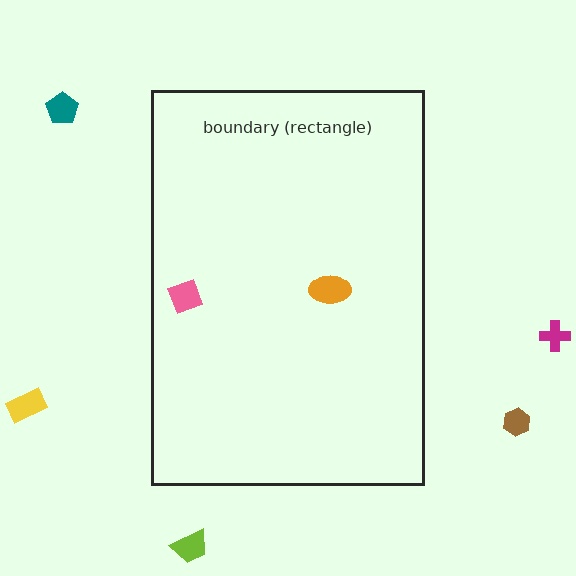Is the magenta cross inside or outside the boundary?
Outside.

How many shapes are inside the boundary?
2 inside, 5 outside.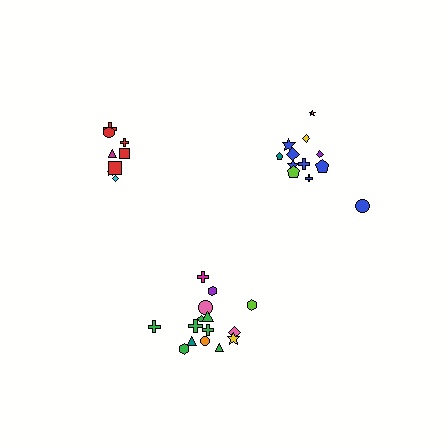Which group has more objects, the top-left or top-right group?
The top-right group.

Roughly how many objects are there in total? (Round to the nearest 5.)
Roughly 35 objects in total.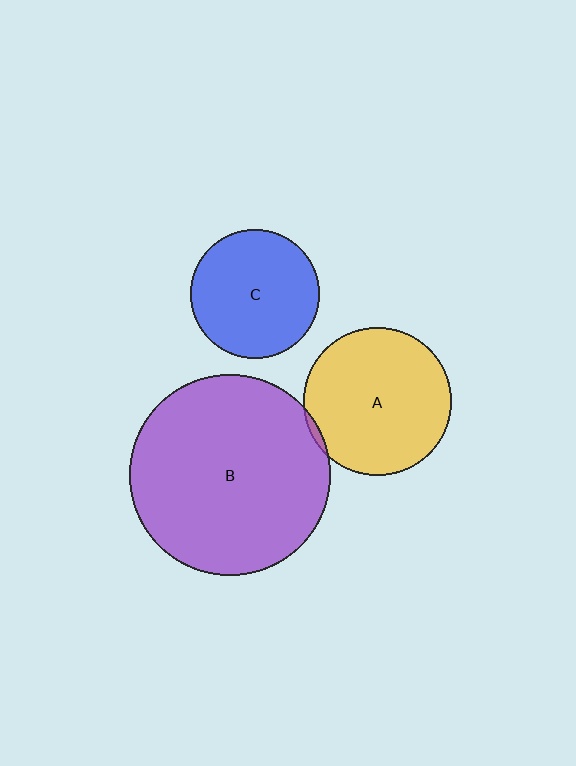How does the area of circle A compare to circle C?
Approximately 1.3 times.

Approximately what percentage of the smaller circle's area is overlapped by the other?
Approximately 5%.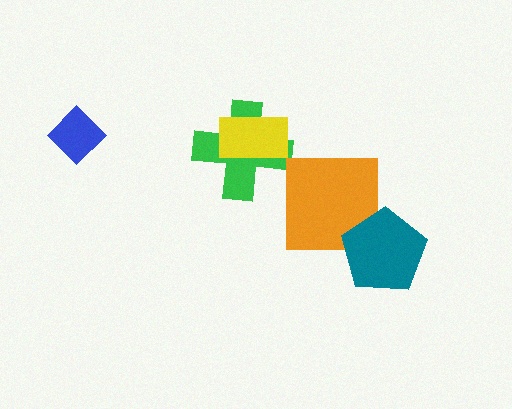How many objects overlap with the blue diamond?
0 objects overlap with the blue diamond.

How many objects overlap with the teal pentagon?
1 object overlaps with the teal pentagon.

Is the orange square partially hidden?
Yes, it is partially covered by another shape.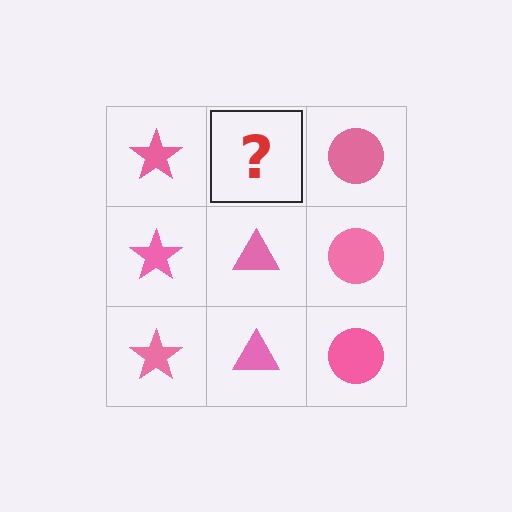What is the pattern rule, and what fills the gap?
The rule is that each column has a consistent shape. The gap should be filled with a pink triangle.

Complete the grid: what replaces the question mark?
The question mark should be replaced with a pink triangle.